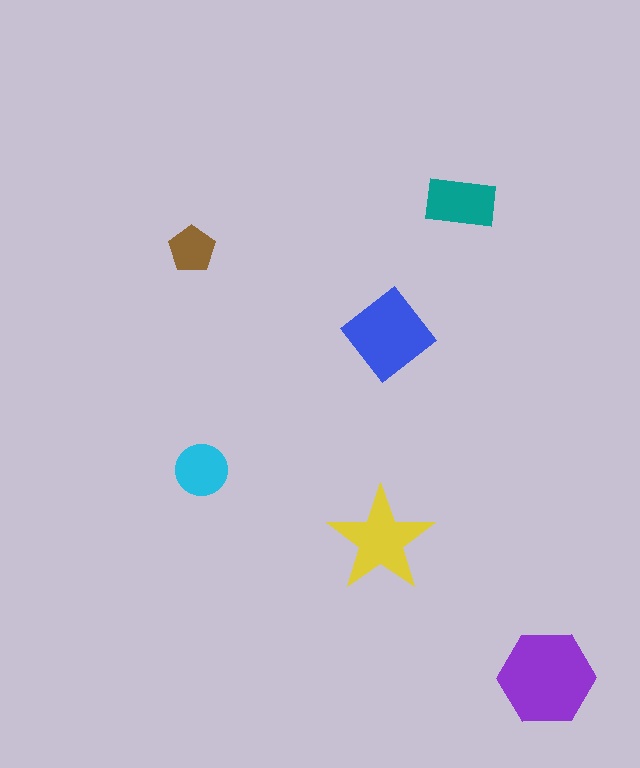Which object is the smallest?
The brown pentagon.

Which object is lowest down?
The purple hexagon is bottommost.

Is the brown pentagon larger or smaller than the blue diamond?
Smaller.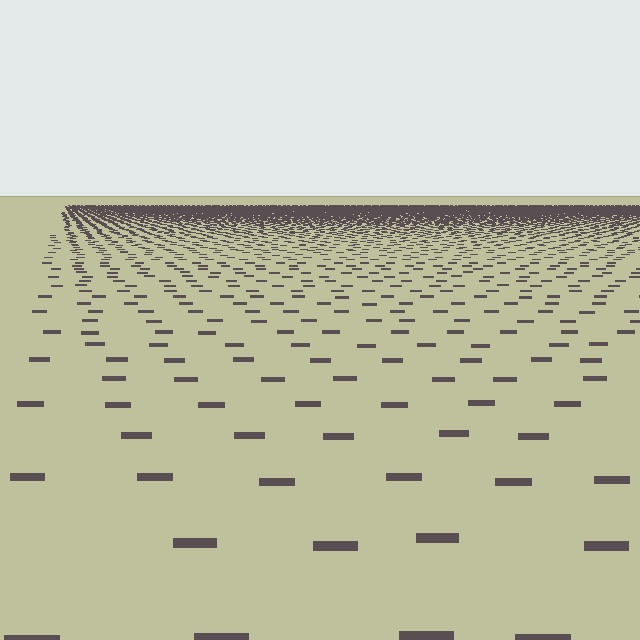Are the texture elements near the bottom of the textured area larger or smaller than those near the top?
Larger. Near the bottom, elements are closer to the viewer and appear at a bigger on-screen size.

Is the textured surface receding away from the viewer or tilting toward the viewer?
The surface is receding away from the viewer. Texture elements get smaller and denser toward the top.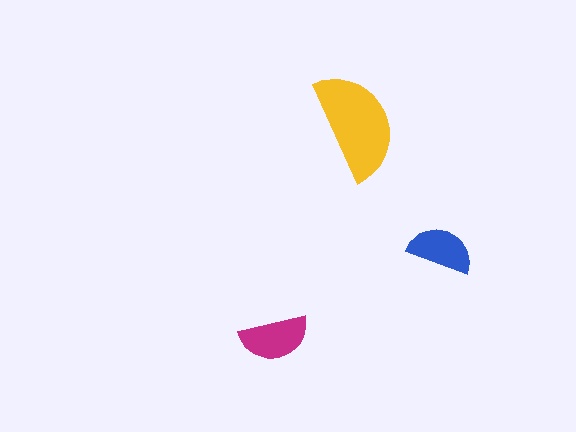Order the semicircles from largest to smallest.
the yellow one, the magenta one, the blue one.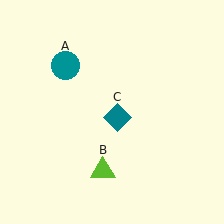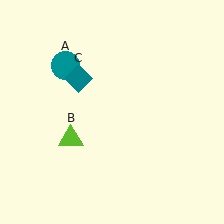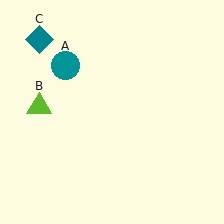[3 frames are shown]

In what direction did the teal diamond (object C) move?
The teal diamond (object C) moved up and to the left.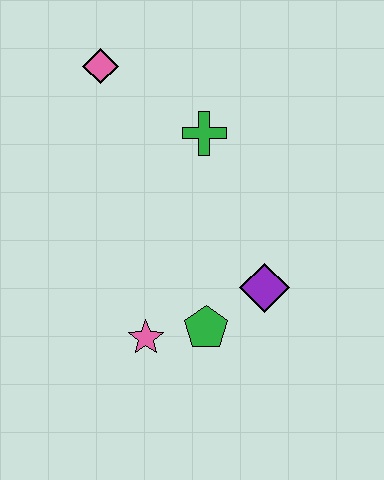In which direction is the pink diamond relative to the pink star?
The pink diamond is above the pink star.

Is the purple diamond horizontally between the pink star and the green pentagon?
No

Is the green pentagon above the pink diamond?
No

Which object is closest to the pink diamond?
The green cross is closest to the pink diamond.